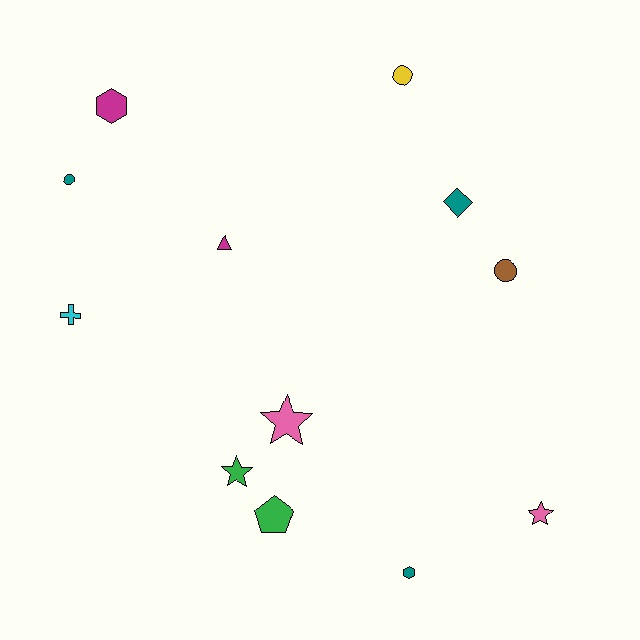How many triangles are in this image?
There is 1 triangle.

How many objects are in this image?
There are 12 objects.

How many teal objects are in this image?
There are 3 teal objects.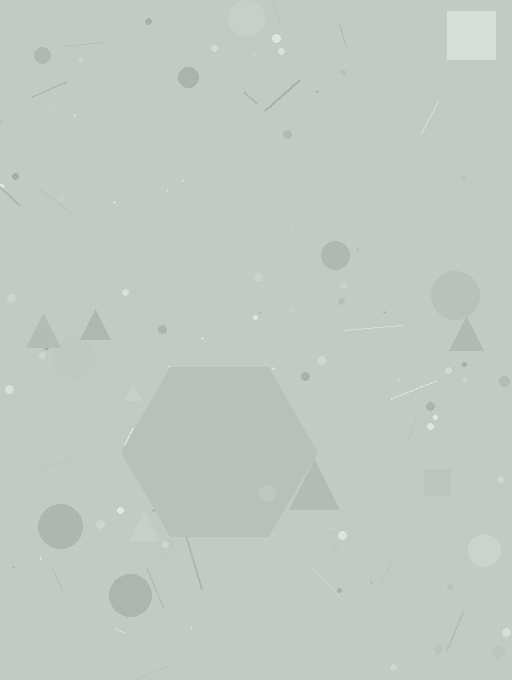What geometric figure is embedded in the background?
A hexagon is embedded in the background.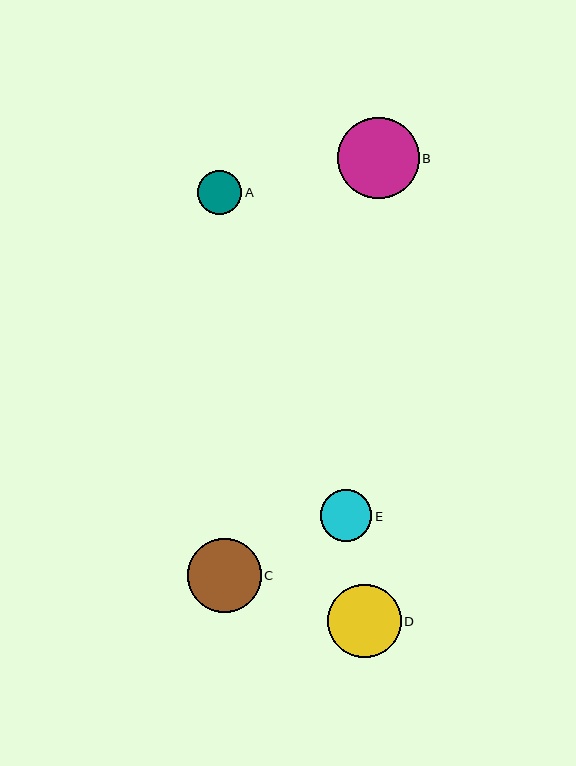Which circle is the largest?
Circle B is the largest with a size of approximately 81 pixels.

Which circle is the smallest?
Circle A is the smallest with a size of approximately 44 pixels.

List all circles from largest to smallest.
From largest to smallest: B, C, D, E, A.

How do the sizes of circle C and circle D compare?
Circle C and circle D are approximately the same size.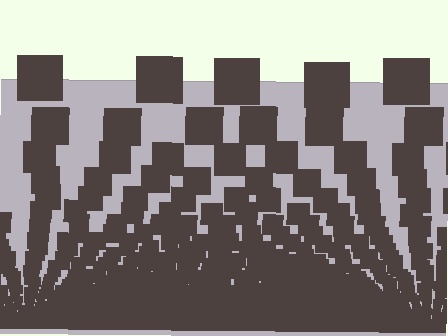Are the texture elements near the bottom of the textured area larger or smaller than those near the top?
Smaller. The gradient is inverted — elements near the bottom are smaller and denser.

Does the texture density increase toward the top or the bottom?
Density increases toward the bottom.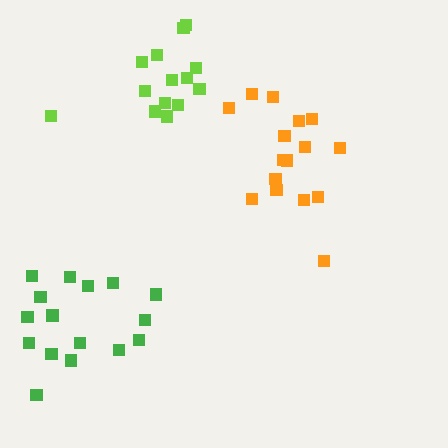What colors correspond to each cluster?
The clusters are colored: green, orange, lime.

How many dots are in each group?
Group 1: 16 dots, Group 2: 16 dots, Group 3: 15 dots (47 total).